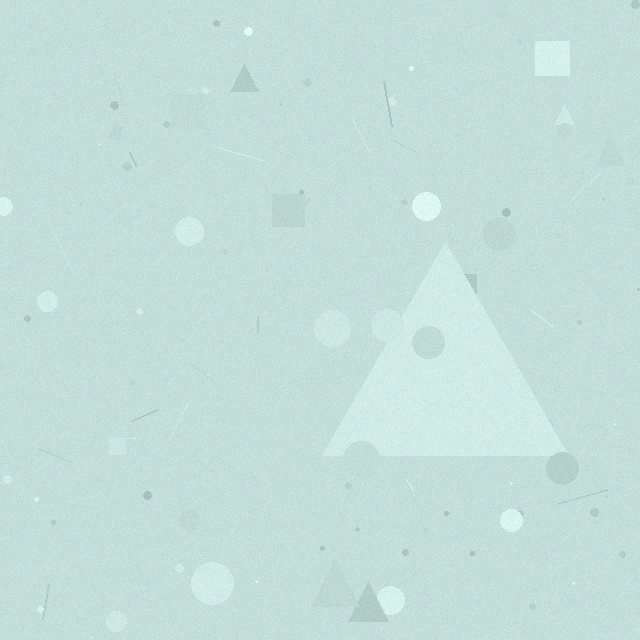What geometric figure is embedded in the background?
A triangle is embedded in the background.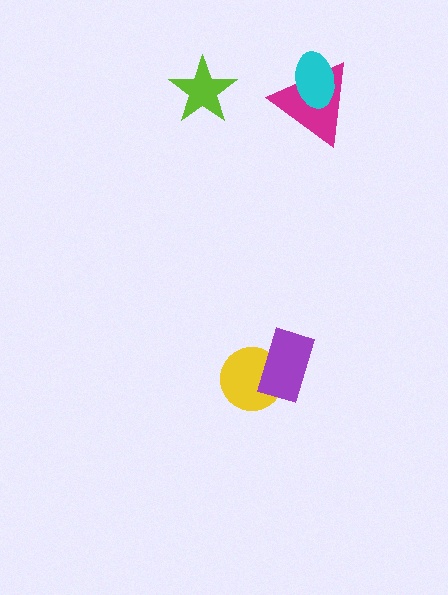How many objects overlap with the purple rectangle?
1 object overlaps with the purple rectangle.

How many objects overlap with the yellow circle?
1 object overlaps with the yellow circle.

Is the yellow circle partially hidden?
Yes, it is partially covered by another shape.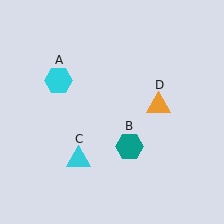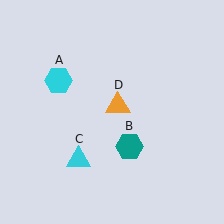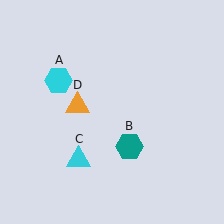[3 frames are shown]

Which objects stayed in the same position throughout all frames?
Cyan hexagon (object A) and teal hexagon (object B) and cyan triangle (object C) remained stationary.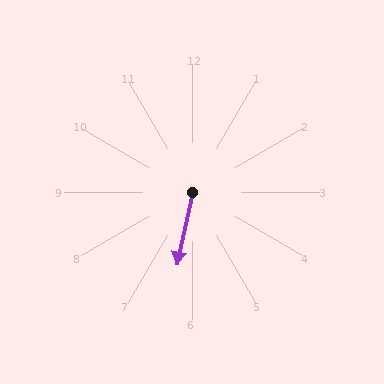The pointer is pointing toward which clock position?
Roughly 6 o'clock.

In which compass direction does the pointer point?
South.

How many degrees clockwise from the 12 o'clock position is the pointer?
Approximately 192 degrees.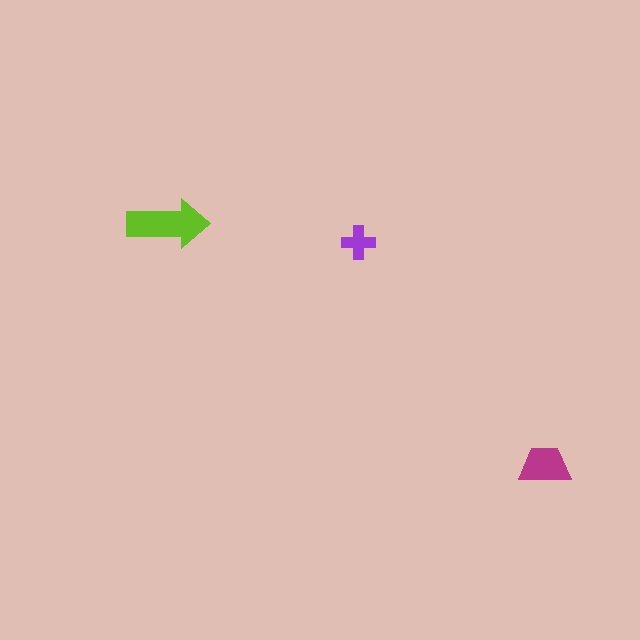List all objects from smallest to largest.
The purple cross, the magenta trapezoid, the lime arrow.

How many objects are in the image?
There are 3 objects in the image.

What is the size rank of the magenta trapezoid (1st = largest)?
2nd.